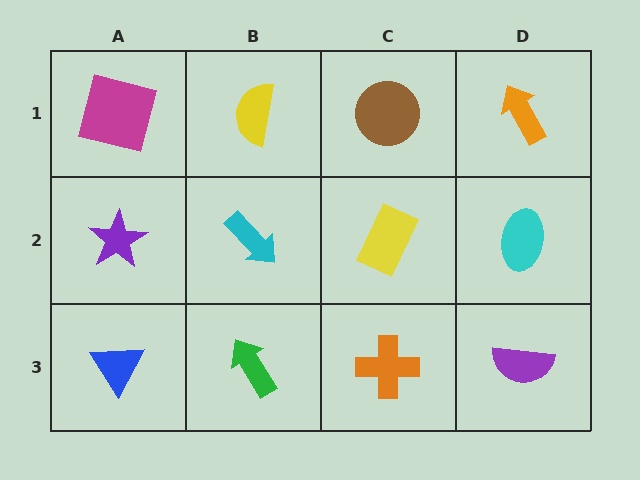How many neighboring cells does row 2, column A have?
3.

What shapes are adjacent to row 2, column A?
A magenta square (row 1, column A), a blue triangle (row 3, column A), a cyan arrow (row 2, column B).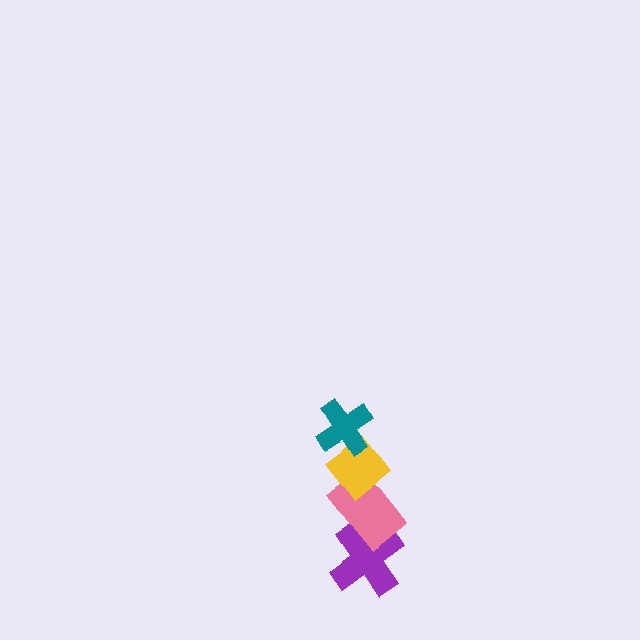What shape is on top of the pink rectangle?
The yellow diamond is on top of the pink rectangle.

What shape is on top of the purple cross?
The pink rectangle is on top of the purple cross.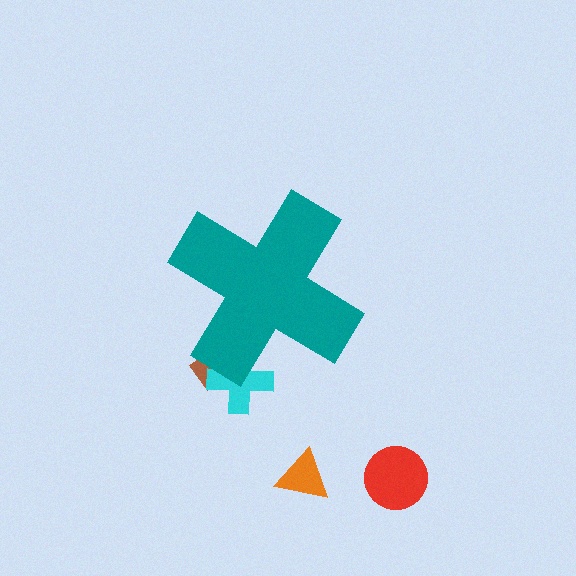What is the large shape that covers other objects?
A teal cross.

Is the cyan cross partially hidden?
Yes, the cyan cross is partially hidden behind the teal cross.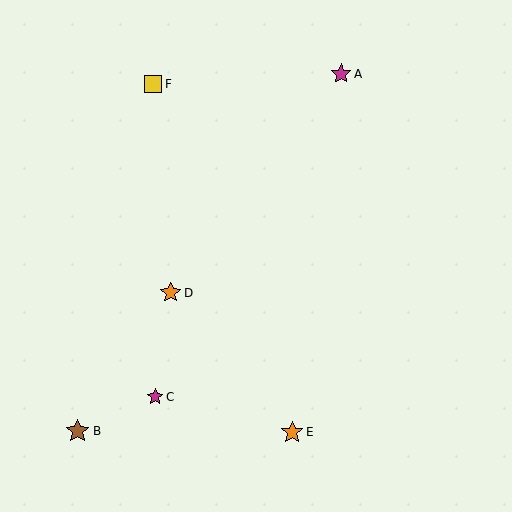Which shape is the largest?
The brown star (labeled B) is the largest.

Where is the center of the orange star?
The center of the orange star is at (292, 432).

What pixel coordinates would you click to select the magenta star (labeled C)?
Click at (155, 397) to select the magenta star C.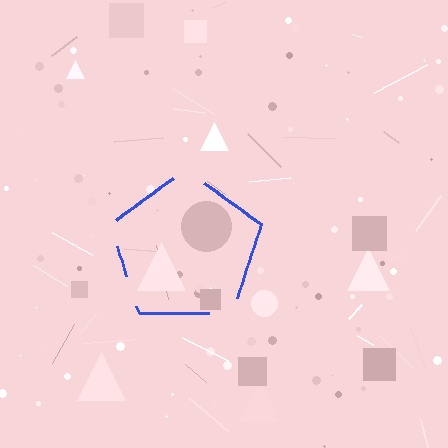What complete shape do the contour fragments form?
The contour fragments form a pentagon.